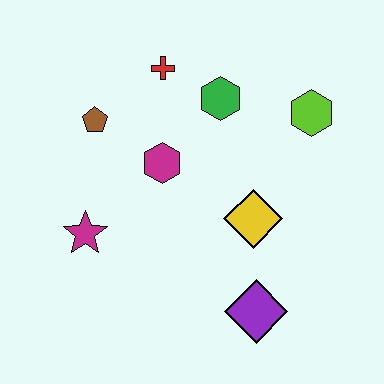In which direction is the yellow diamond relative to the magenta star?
The yellow diamond is to the right of the magenta star.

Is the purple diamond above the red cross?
No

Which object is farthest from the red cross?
The purple diamond is farthest from the red cross.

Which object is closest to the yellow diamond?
The purple diamond is closest to the yellow diamond.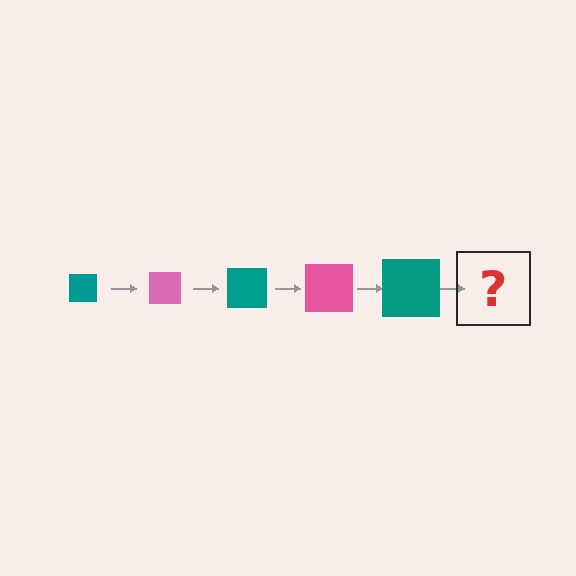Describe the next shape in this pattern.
It should be a pink square, larger than the previous one.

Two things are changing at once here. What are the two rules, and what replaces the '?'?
The two rules are that the square grows larger each step and the color cycles through teal and pink. The '?' should be a pink square, larger than the previous one.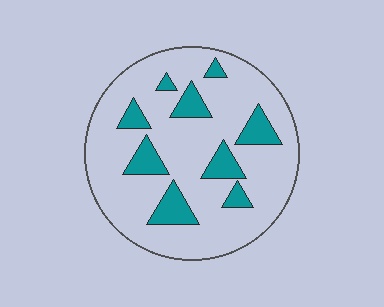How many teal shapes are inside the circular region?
9.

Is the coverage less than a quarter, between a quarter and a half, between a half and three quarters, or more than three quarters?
Less than a quarter.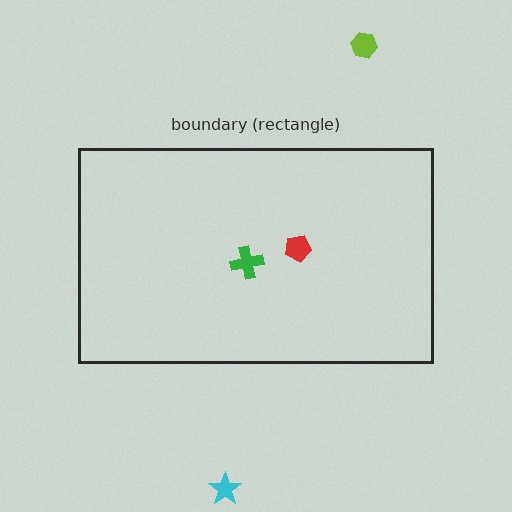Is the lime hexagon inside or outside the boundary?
Outside.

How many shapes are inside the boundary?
2 inside, 2 outside.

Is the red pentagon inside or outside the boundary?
Inside.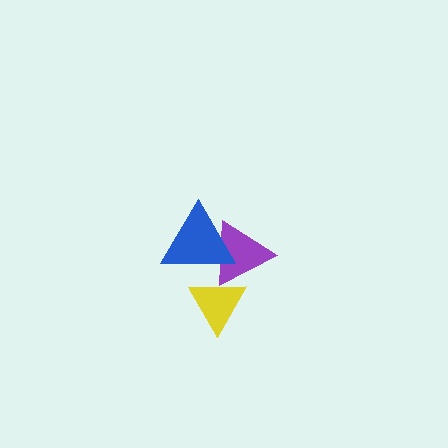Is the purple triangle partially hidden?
Yes, it is partially covered by another shape.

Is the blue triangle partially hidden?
No, no other shape covers it.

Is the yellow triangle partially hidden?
Yes, it is partially covered by another shape.